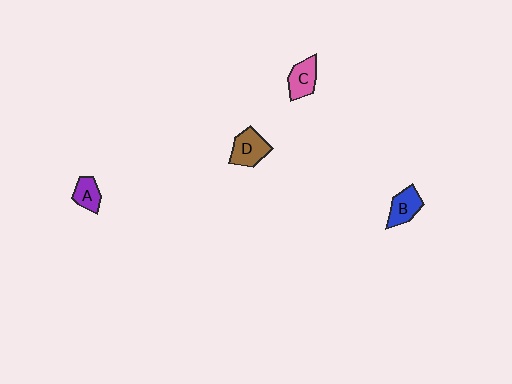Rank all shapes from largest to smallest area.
From largest to smallest: D (brown), B (blue), C (pink), A (purple).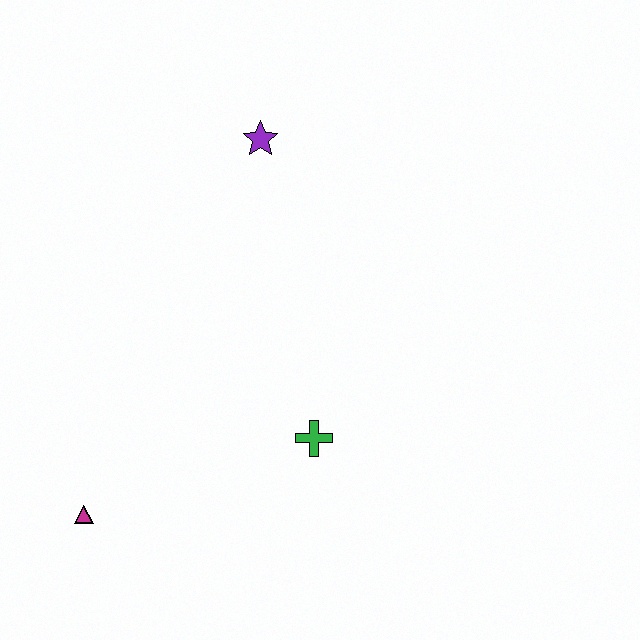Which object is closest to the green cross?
The magenta triangle is closest to the green cross.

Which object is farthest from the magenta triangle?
The purple star is farthest from the magenta triangle.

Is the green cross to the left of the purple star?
No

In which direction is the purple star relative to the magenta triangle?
The purple star is above the magenta triangle.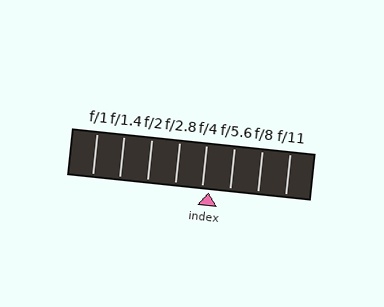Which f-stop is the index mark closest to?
The index mark is closest to f/4.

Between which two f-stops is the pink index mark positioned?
The index mark is between f/4 and f/5.6.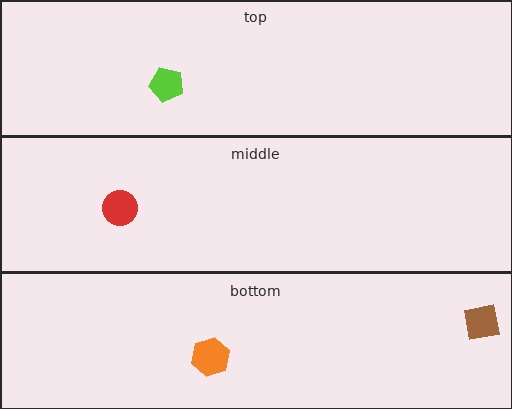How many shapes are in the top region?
1.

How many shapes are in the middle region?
1.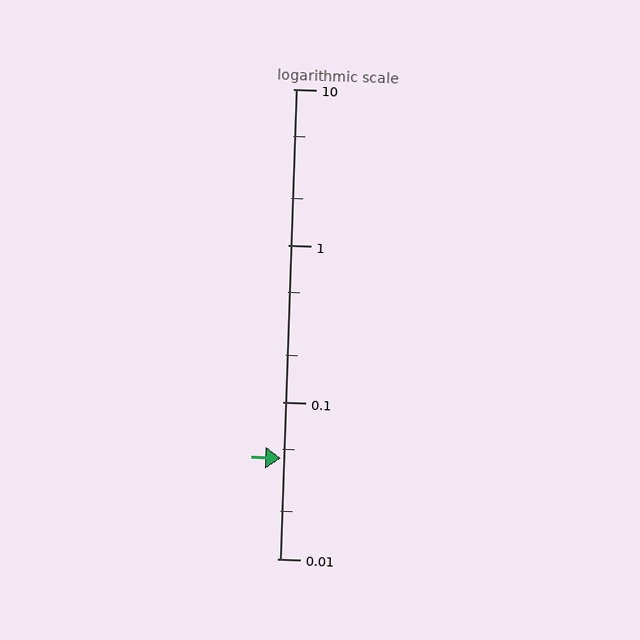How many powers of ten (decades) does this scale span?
The scale spans 3 decades, from 0.01 to 10.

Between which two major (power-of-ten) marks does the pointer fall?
The pointer is between 0.01 and 0.1.